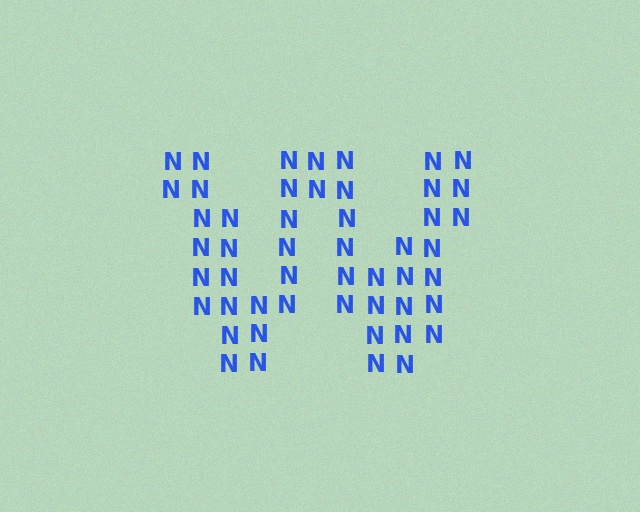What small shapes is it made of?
It is made of small letter N's.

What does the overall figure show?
The overall figure shows the letter W.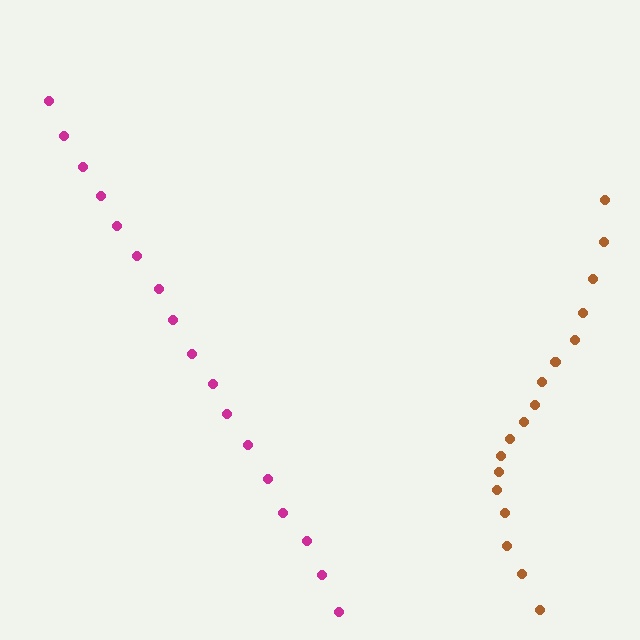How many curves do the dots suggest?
There are 2 distinct paths.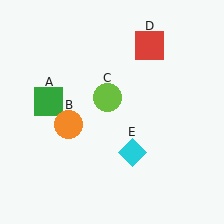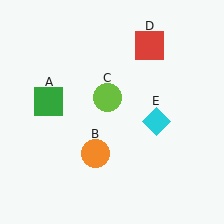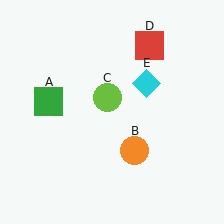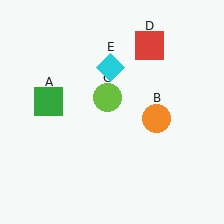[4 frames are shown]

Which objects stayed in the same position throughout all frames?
Green square (object A) and lime circle (object C) and red square (object D) remained stationary.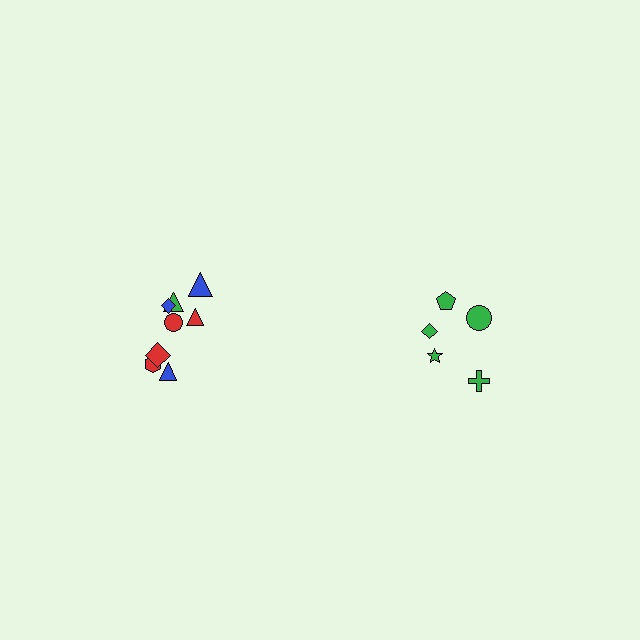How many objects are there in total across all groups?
There are 13 objects.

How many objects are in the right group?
There are 5 objects.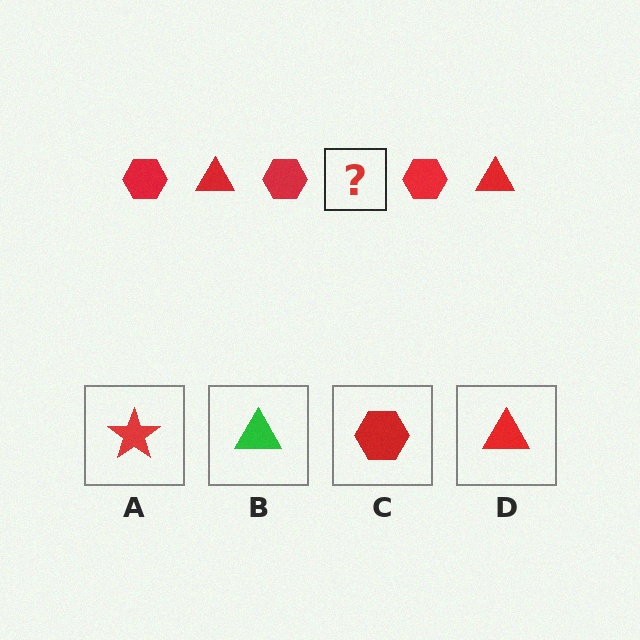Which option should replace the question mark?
Option D.